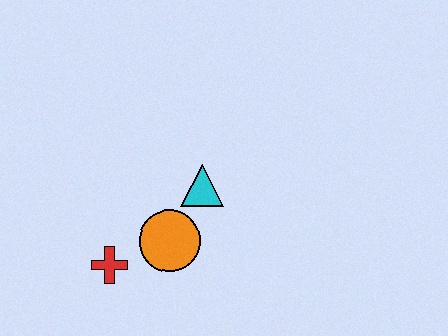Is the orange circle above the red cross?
Yes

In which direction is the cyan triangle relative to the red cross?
The cyan triangle is to the right of the red cross.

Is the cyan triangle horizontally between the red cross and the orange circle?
No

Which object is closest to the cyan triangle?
The orange circle is closest to the cyan triangle.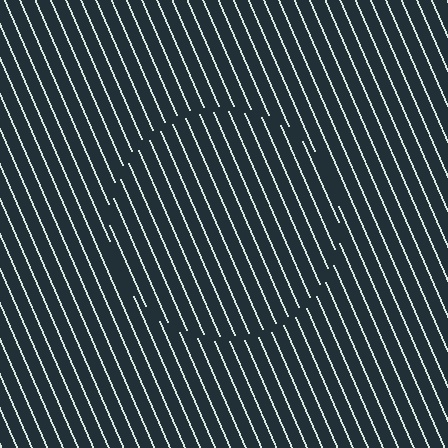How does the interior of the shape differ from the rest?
The interior of the shape contains the same grating, shifted by half a period — the contour is defined by the phase discontinuity where line-ends from the inner and outer gratings abut.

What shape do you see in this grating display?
An illusory circle. The interior of the shape contains the same grating, shifted by half a period — the contour is defined by the phase discontinuity where line-ends from the inner and outer gratings abut.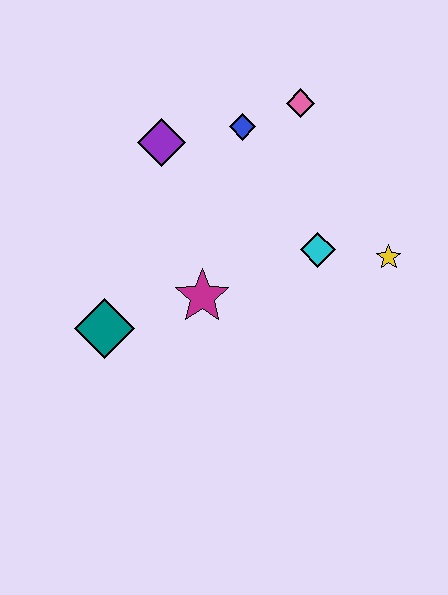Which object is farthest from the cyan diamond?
The teal diamond is farthest from the cyan diamond.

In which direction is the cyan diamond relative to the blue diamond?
The cyan diamond is below the blue diamond.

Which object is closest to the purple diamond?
The blue diamond is closest to the purple diamond.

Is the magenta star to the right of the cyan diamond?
No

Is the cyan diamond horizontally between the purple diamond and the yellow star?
Yes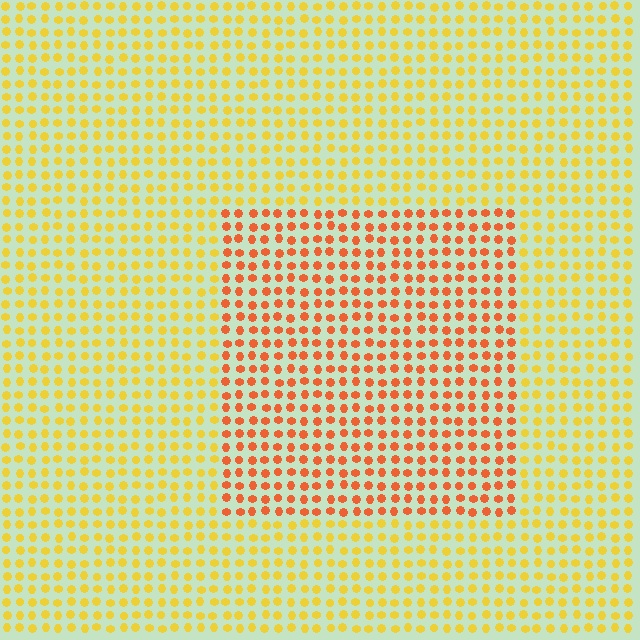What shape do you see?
I see a rectangle.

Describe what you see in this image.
The image is filled with small yellow elements in a uniform arrangement. A rectangle-shaped region is visible where the elements are tinted to a slightly different hue, forming a subtle color boundary.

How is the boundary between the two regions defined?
The boundary is defined purely by a slight shift in hue (about 36 degrees). Spacing, size, and orientation are identical on both sides.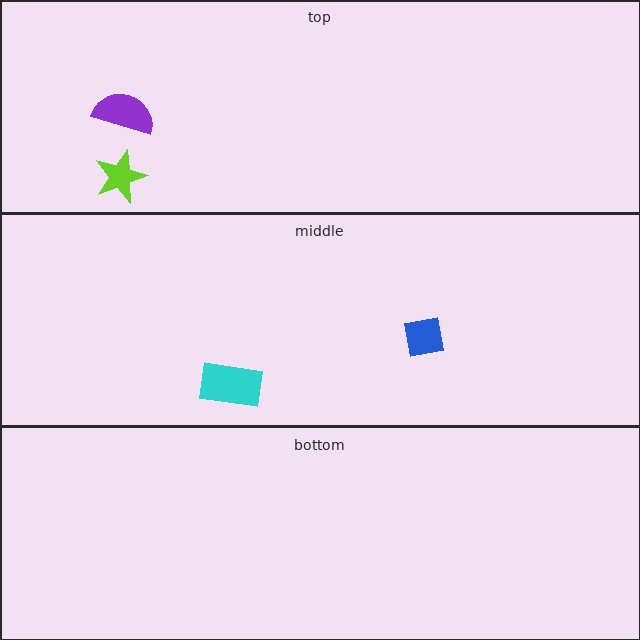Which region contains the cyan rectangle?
The middle region.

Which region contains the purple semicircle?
The top region.